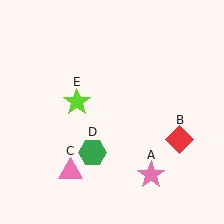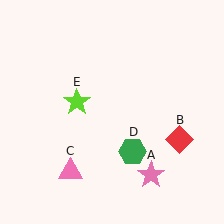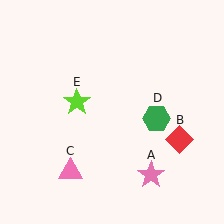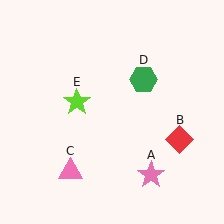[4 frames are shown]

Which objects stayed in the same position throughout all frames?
Pink star (object A) and red diamond (object B) and pink triangle (object C) and lime star (object E) remained stationary.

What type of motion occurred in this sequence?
The green hexagon (object D) rotated counterclockwise around the center of the scene.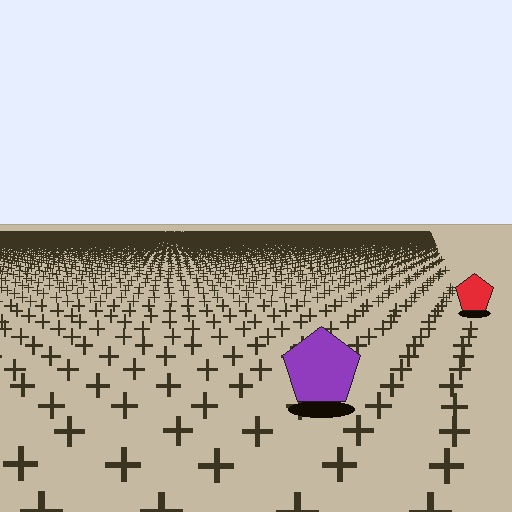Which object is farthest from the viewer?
The red pentagon is farthest from the viewer. It appears smaller and the ground texture around it is denser.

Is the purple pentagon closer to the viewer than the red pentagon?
Yes. The purple pentagon is closer — you can tell from the texture gradient: the ground texture is coarser near it.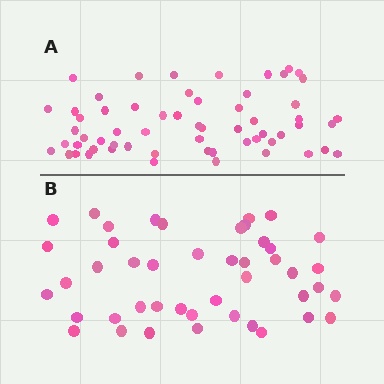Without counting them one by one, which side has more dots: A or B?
Region A (the top region) has more dots.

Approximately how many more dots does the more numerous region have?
Region A has approximately 15 more dots than region B.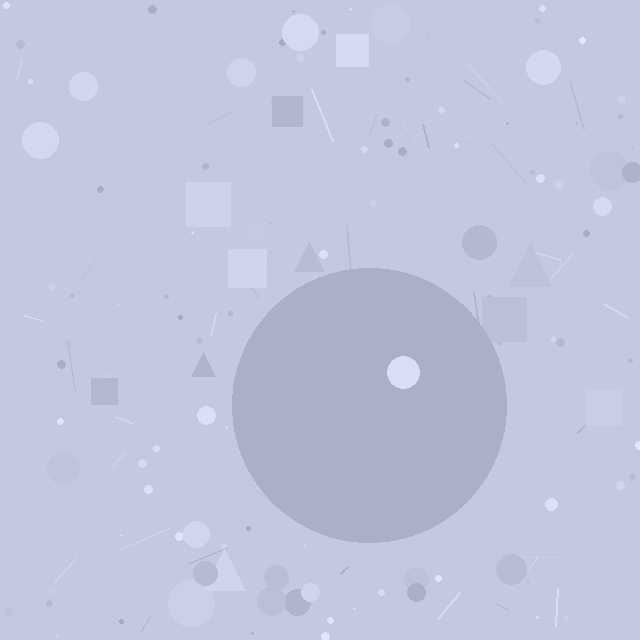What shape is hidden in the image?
A circle is hidden in the image.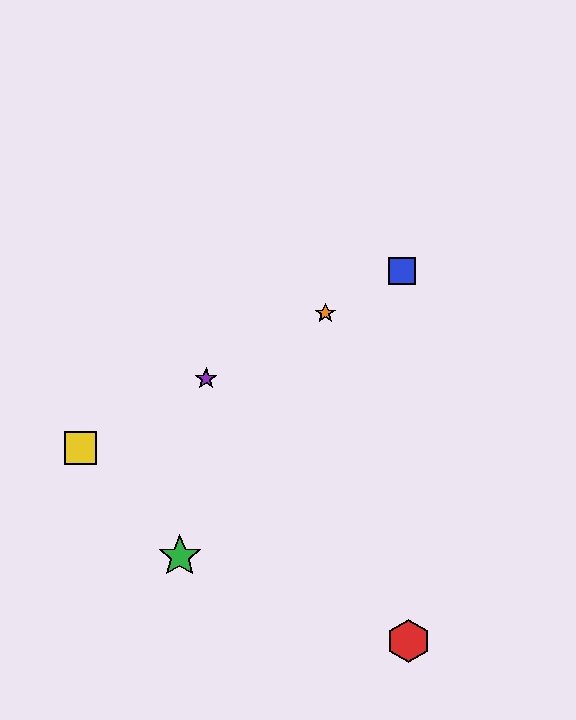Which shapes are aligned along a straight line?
The blue square, the yellow square, the purple star, the orange star are aligned along a straight line.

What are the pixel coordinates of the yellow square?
The yellow square is at (80, 448).